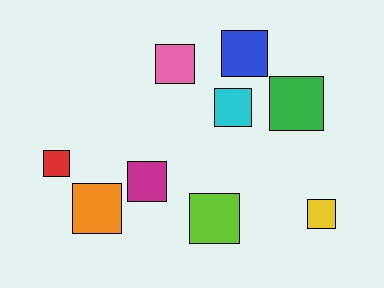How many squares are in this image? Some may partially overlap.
There are 9 squares.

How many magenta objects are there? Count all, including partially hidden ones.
There is 1 magenta object.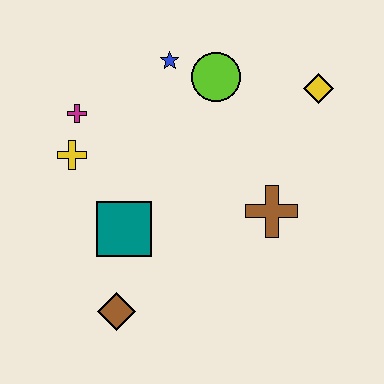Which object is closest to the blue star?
The lime circle is closest to the blue star.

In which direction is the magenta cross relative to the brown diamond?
The magenta cross is above the brown diamond.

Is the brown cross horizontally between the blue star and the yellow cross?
No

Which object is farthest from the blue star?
The brown diamond is farthest from the blue star.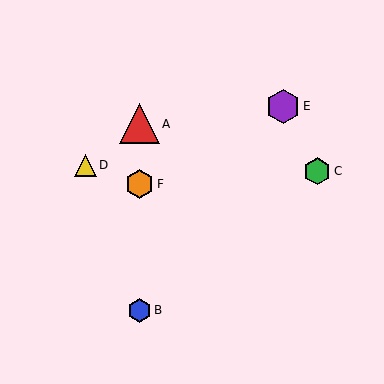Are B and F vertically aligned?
Yes, both are at x≈139.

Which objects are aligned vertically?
Objects A, B, F are aligned vertically.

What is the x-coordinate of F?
Object F is at x≈139.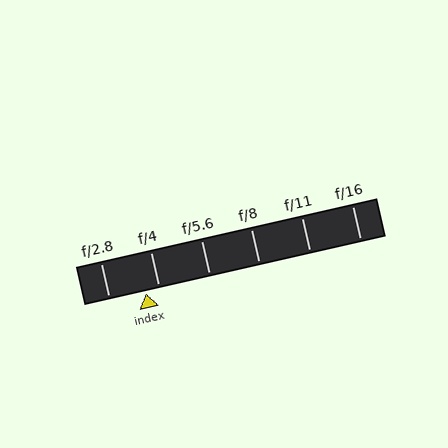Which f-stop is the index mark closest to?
The index mark is closest to f/4.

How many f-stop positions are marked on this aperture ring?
There are 6 f-stop positions marked.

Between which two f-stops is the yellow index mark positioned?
The index mark is between f/2.8 and f/4.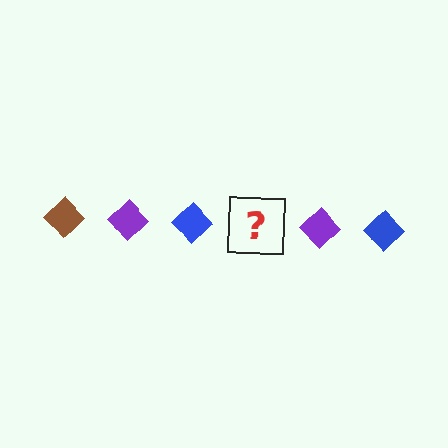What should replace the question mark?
The question mark should be replaced with a brown diamond.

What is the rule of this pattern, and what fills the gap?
The rule is that the pattern cycles through brown, purple, blue diamonds. The gap should be filled with a brown diamond.